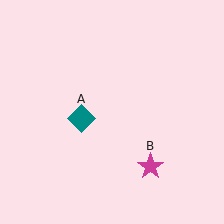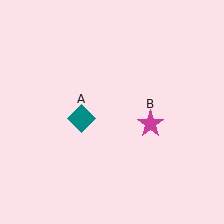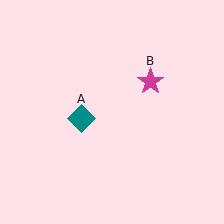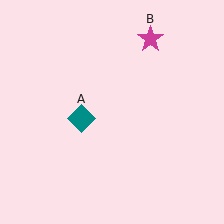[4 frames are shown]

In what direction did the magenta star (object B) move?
The magenta star (object B) moved up.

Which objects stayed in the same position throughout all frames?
Teal diamond (object A) remained stationary.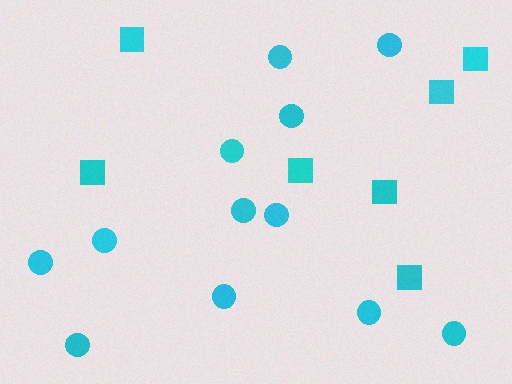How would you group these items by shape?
There are 2 groups: one group of squares (7) and one group of circles (12).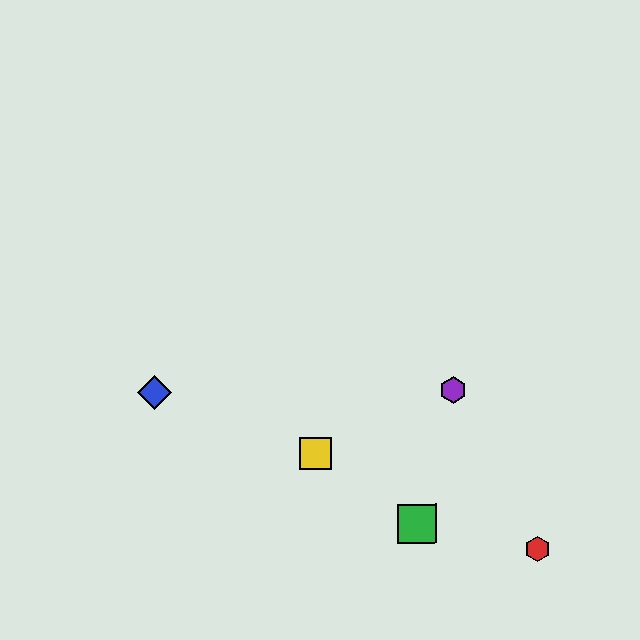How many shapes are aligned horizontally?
2 shapes (the blue diamond, the purple hexagon) are aligned horizontally.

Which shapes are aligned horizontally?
The blue diamond, the purple hexagon are aligned horizontally.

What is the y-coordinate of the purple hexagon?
The purple hexagon is at y≈391.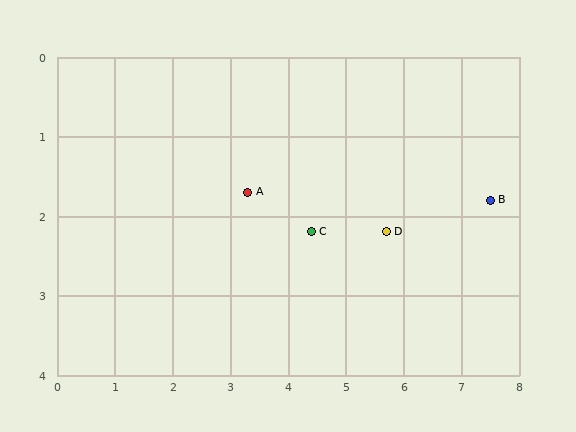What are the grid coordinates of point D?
Point D is at approximately (5.7, 2.2).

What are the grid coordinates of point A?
Point A is at approximately (3.3, 1.7).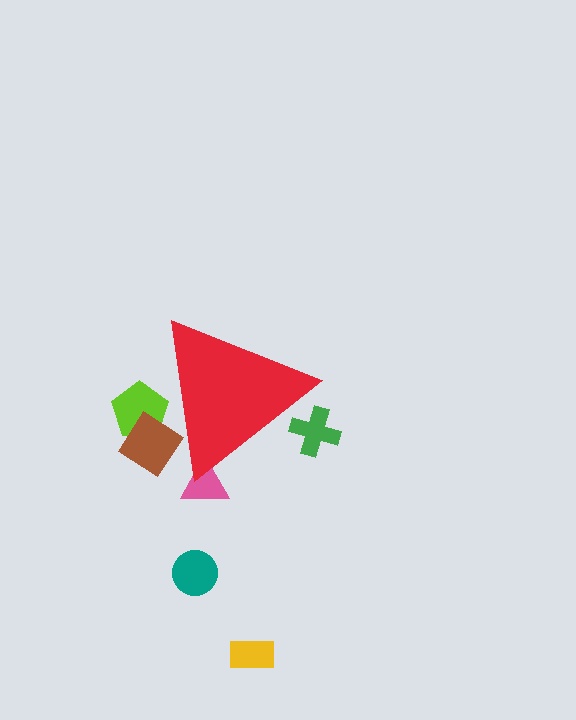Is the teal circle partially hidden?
No, the teal circle is fully visible.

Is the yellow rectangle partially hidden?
No, the yellow rectangle is fully visible.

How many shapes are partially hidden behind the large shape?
4 shapes are partially hidden.